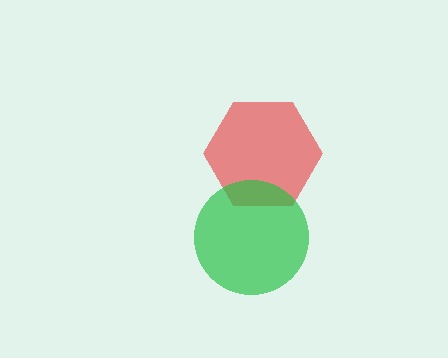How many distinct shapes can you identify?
There are 2 distinct shapes: a red hexagon, a green circle.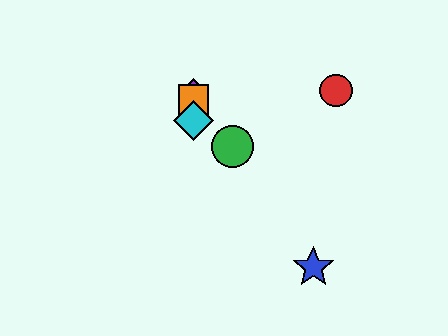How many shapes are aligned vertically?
4 shapes (the yellow square, the purple diamond, the orange square, the cyan diamond) are aligned vertically.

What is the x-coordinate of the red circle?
The red circle is at x≈336.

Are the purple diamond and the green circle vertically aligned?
No, the purple diamond is at x≈194 and the green circle is at x≈232.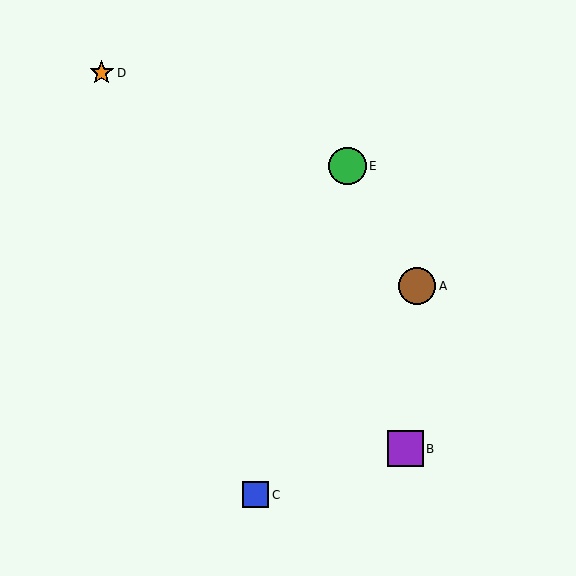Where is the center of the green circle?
The center of the green circle is at (348, 166).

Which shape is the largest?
The green circle (labeled E) is the largest.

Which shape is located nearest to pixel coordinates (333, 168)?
The green circle (labeled E) at (348, 166) is nearest to that location.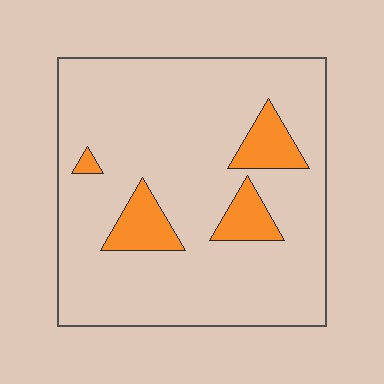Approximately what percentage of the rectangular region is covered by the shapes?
Approximately 15%.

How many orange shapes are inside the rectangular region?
4.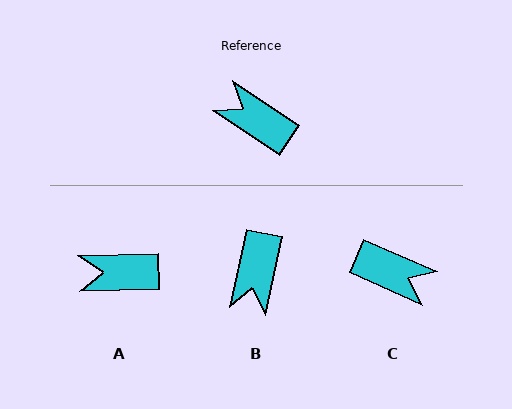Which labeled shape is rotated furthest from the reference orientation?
C, about 169 degrees away.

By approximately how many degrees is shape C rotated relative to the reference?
Approximately 169 degrees clockwise.